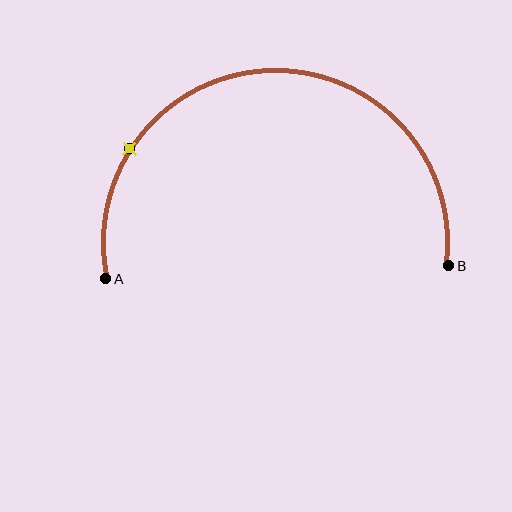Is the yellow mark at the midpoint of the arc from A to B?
No. The yellow mark lies on the arc but is closer to endpoint A. The arc midpoint would be at the point on the curve equidistant along the arc from both A and B.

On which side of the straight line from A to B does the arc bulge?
The arc bulges above the straight line connecting A and B.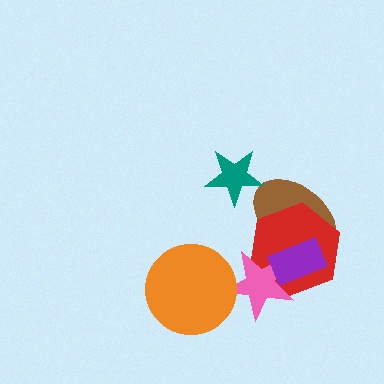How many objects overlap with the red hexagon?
3 objects overlap with the red hexagon.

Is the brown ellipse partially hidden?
Yes, it is partially covered by another shape.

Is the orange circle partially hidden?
No, no other shape covers it.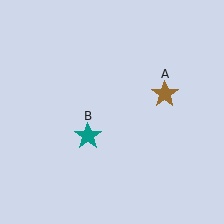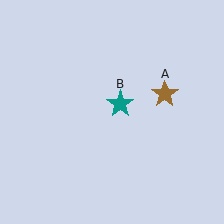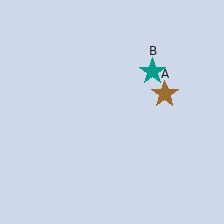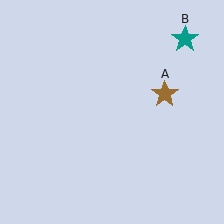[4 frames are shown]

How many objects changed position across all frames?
1 object changed position: teal star (object B).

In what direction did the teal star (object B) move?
The teal star (object B) moved up and to the right.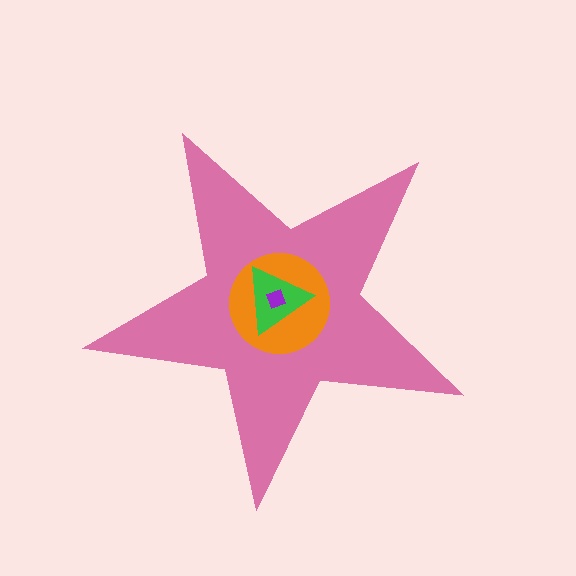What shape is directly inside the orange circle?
The green triangle.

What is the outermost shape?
The pink star.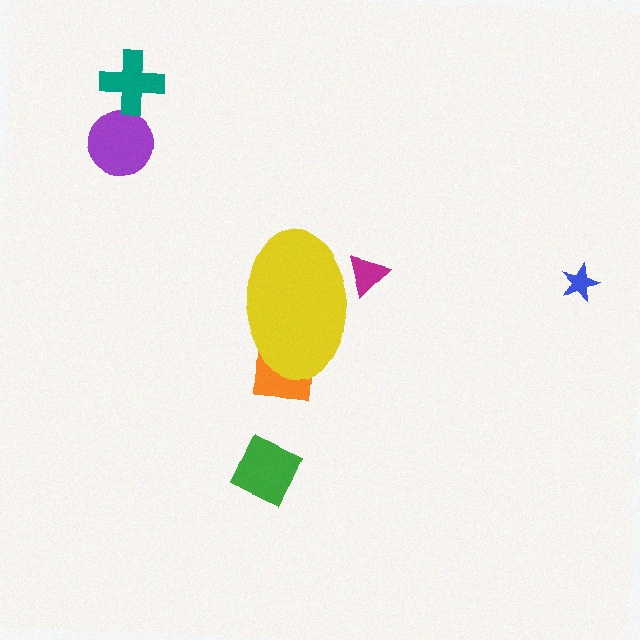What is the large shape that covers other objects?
A yellow ellipse.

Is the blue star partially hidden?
No, the blue star is fully visible.